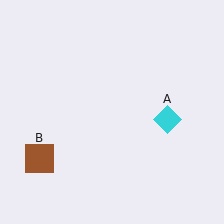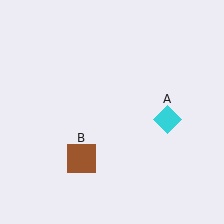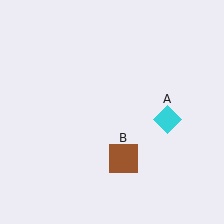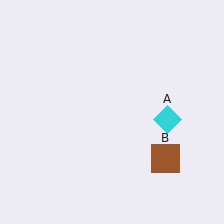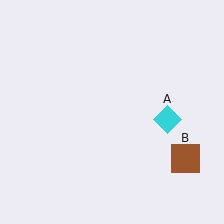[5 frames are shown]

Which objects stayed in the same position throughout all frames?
Cyan diamond (object A) remained stationary.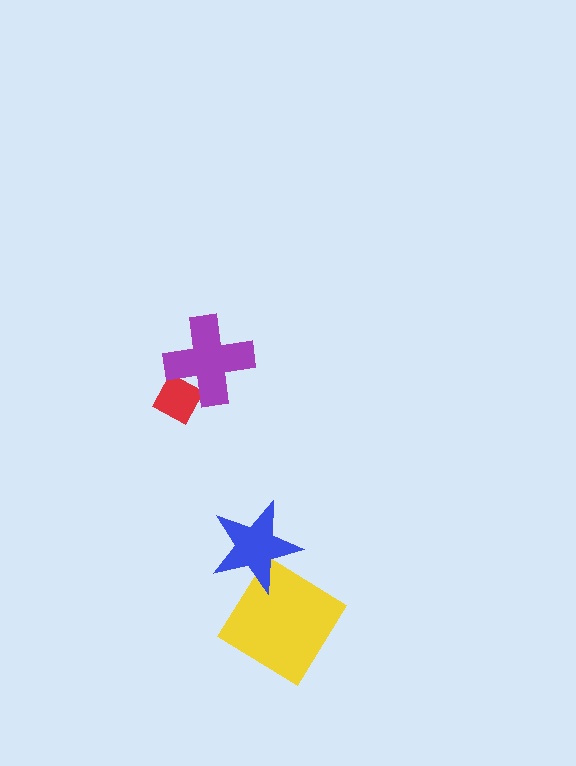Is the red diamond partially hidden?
Yes, it is partially covered by another shape.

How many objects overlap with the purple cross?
1 object overlaps with the purple cross.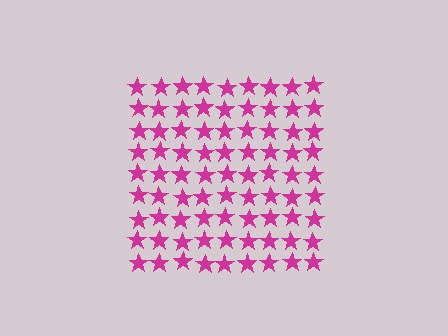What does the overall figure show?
The overall figure shows a square.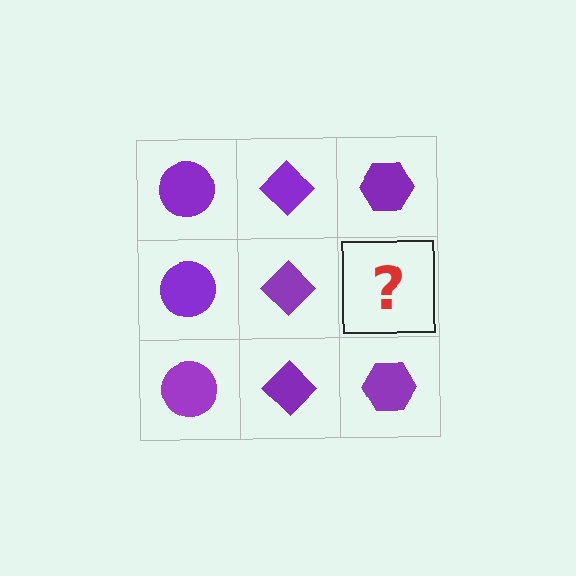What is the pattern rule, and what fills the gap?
The rule is that each column has a consistent shape. The gap should be filled with a purple hexagon.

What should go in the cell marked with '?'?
The missing cell should contain a purple hexagon.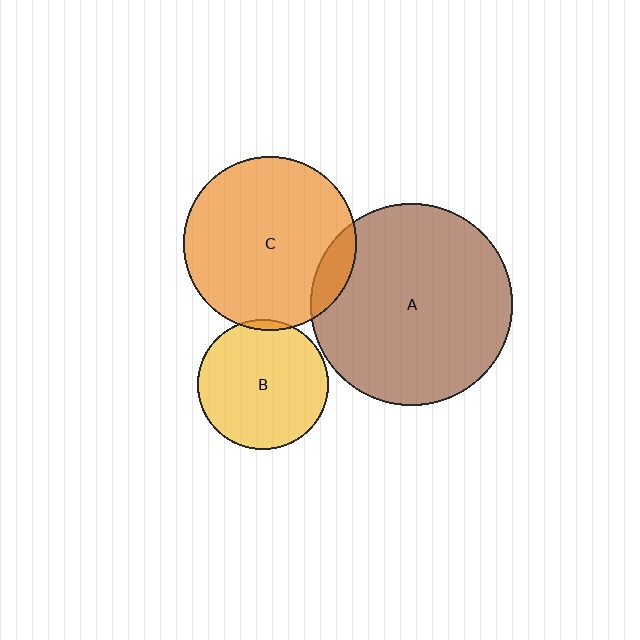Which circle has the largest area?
Circle A (brown).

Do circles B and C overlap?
Yes.